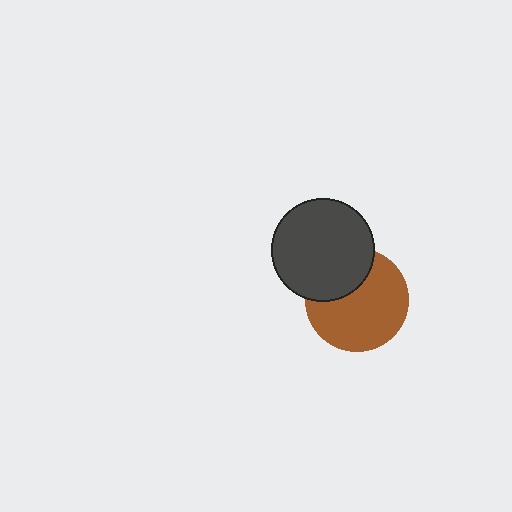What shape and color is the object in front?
The object in front is a dark gray circle.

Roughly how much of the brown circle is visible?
Most of it is visible (roughly 70%).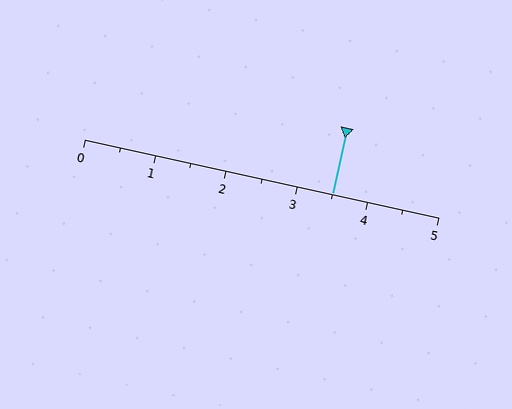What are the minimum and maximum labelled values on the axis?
The axis runs from 0 to 5.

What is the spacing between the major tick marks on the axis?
The major ticks are spaced 1 apart.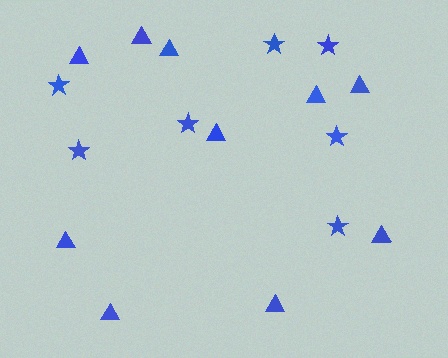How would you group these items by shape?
There are 2 groups: one group of stars (7) and one group of triangles (10).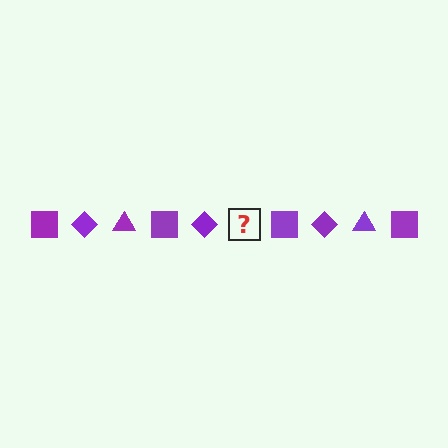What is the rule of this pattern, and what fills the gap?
The rule is that the pattern cycles through square, diamond, triangle shapes in purple. The gap should be filled with a purple triangle.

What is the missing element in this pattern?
The missing element is a purple triangle.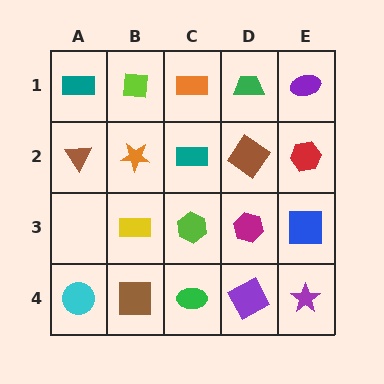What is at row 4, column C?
A green ellipse.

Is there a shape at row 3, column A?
No, that cell is empty.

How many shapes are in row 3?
4 shapes.